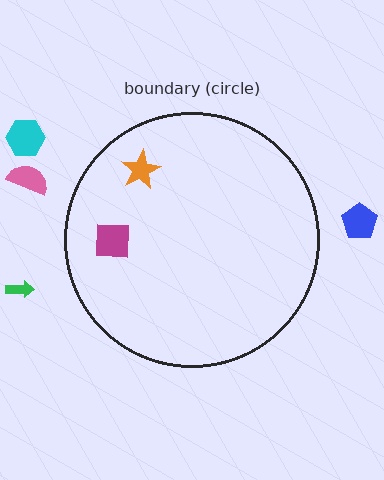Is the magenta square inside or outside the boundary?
Inside.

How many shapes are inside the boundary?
2 inside, 4 outside.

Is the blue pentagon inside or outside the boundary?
Outside.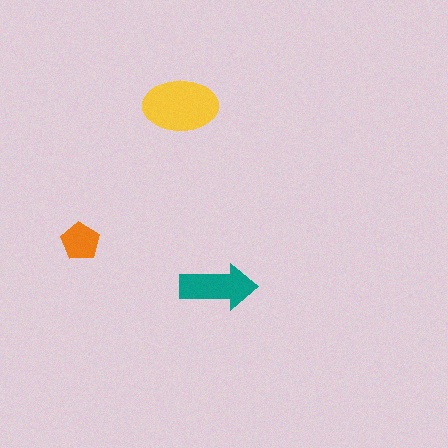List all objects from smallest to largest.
The orange pentagon, the teal arrow, the yellow ellipse.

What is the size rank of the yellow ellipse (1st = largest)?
1st.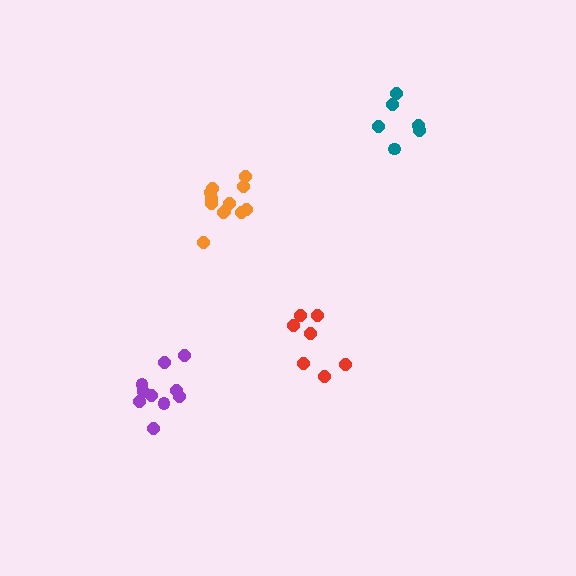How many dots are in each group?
Group 1: 12 dots, Group 2: 7 dots, Group 3: 6 dots, Group 4: 10 dots (35 total).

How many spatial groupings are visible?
There are 4 spatial groupings.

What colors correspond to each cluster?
The clusters are colored: orange, red, teal, purple.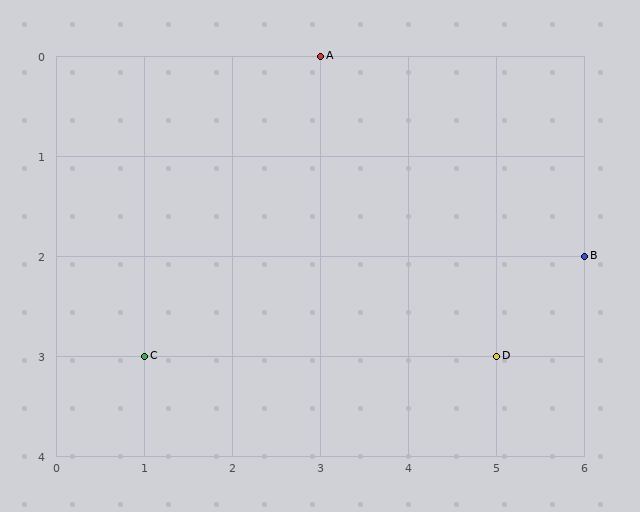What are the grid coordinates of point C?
Point C is at grid coordinates (1, 3).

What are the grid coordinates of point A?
Point A is at grid coordinates (3, 0).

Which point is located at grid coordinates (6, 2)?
Point B is at (6, 2).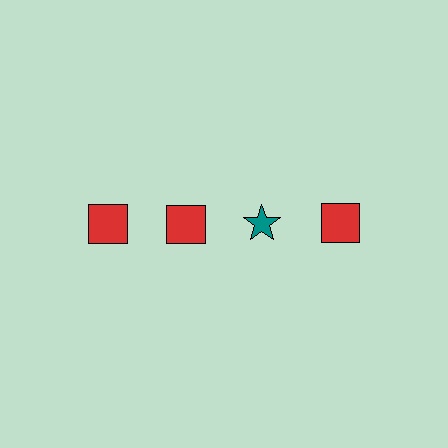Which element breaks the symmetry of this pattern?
The teal star in the top row, center column breaks the symmetry. All other shapes are red squares.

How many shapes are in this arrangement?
There are 4 shapes arranged in a grid pattern.